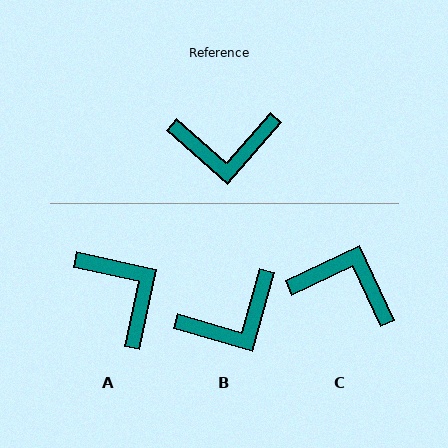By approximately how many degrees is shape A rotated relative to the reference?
Approximately 119 degrees counter-clockwise.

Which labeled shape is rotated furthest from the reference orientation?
C, about 156 degrees away.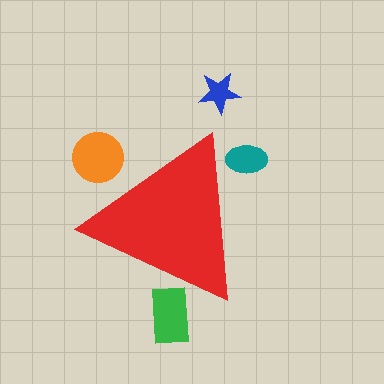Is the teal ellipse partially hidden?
Yes, the teal ellipse is partially hidden behind the red triangle.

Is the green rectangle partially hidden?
Yes, the green rectangle is partially hidden behind the red triangle.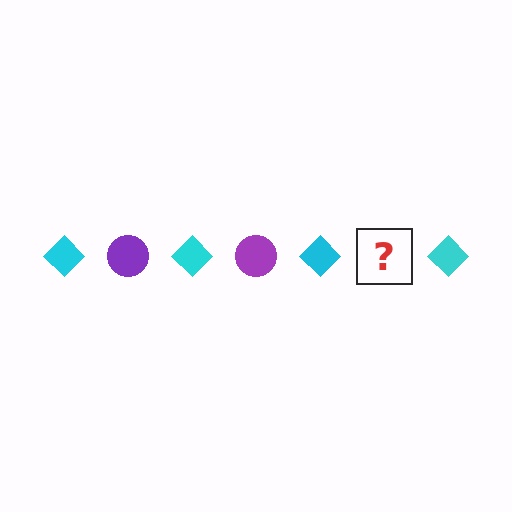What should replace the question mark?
The question mark should be replaced with a purple circle.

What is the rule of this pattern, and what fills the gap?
The rule is that the pattern alternates between cyan diamond and purple circle. The gap should be filled with a purple circle.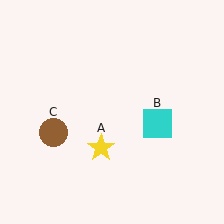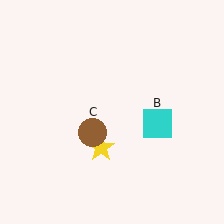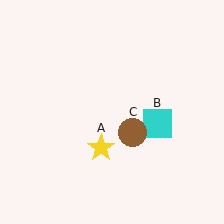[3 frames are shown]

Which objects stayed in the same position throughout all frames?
Yellow star (object A) and cyan square (object B) remained stationary.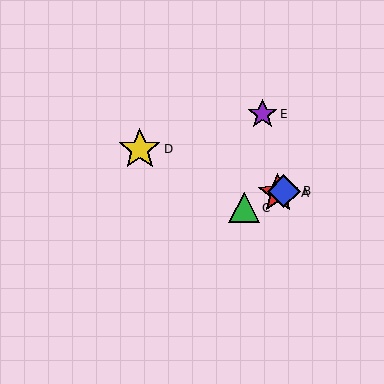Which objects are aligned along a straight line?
Objects A, B, C are aligned along a straight line.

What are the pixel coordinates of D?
Object D is at (140, 149).